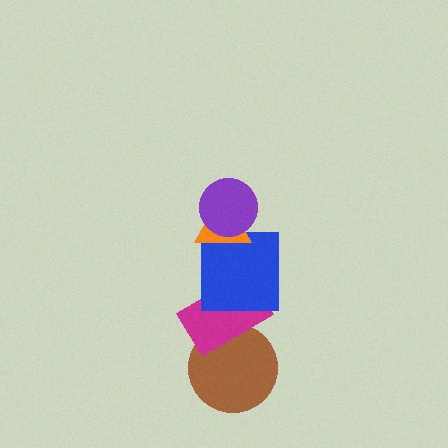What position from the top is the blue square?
The blue square is 3rd from the top.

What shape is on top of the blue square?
The orange triangle is on top of the blue square.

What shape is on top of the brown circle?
The magenta rectangle is on top of the brown circle.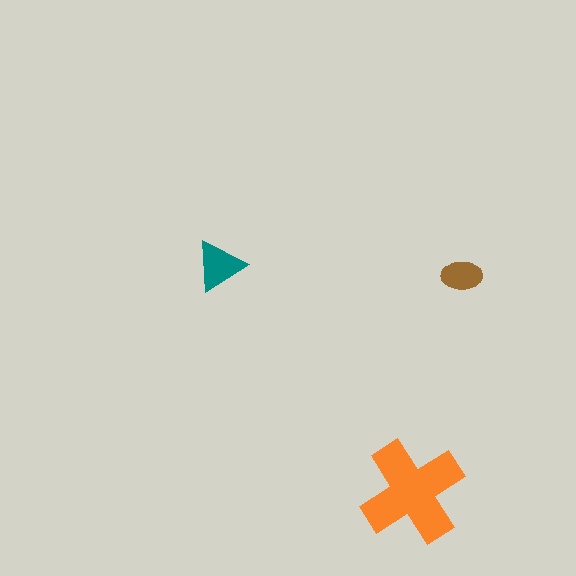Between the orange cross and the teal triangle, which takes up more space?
The orange cross.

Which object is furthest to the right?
The brown ellipse is rightmost.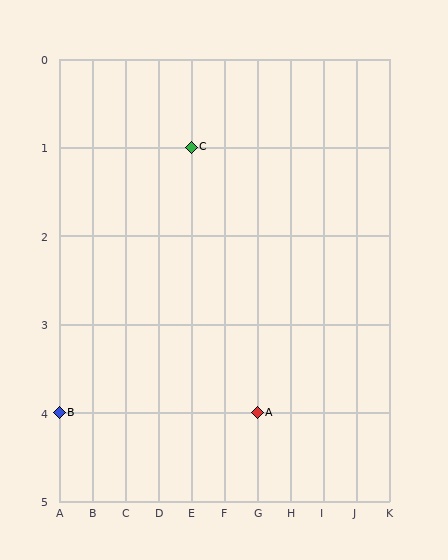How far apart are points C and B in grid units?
Points C and B are 4 columns and 3 rows apart (about 5.0 grid units diagonally).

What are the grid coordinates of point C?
Point C is at grid coordinates (E, 1).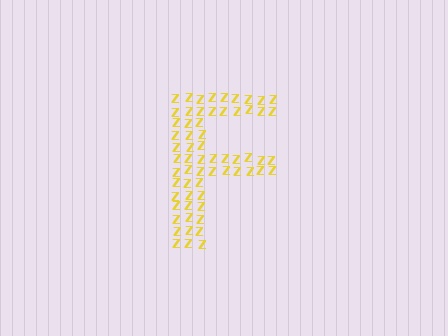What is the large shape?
The large shape is the letter F.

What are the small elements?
The small elements are letter Z's.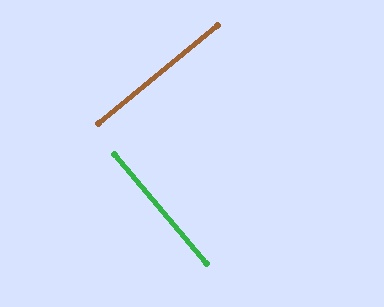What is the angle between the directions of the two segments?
Approximately 90 degrees.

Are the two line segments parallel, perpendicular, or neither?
Perpendicular — they meet at approximately 90°.